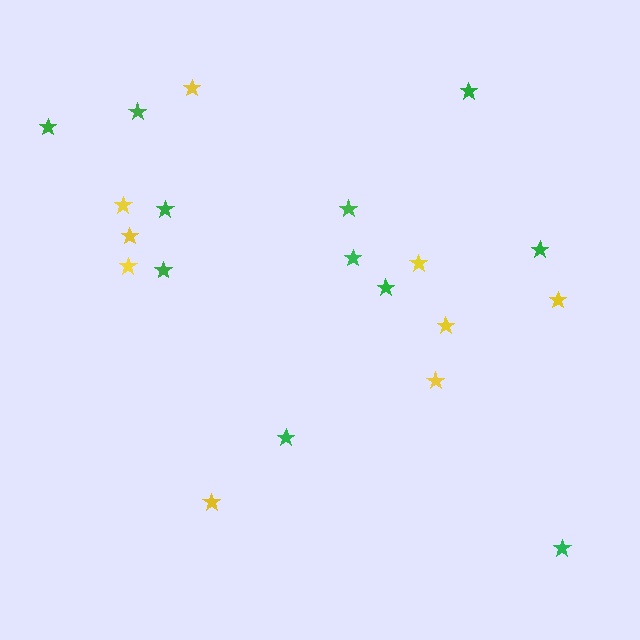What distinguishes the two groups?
There are 2 groups: one group of yellow stars (9) and one group of green stars (11).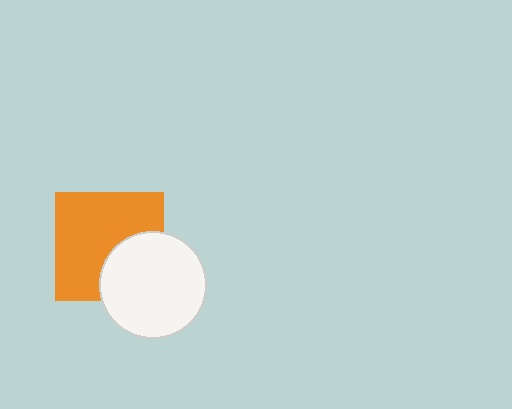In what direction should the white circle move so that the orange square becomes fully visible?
The white circle should move toward the lower-right. That is the shortest direction to clear the overlap and leave the orange square fully visible.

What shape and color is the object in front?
The object in front is a white circle.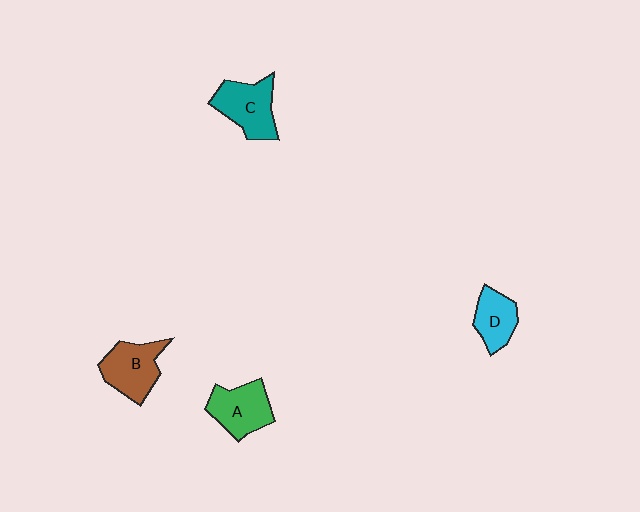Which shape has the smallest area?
Shape D (cyan).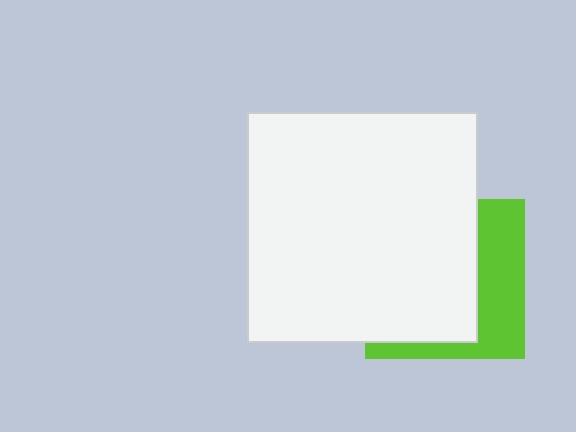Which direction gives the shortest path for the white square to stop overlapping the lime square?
Moving left gives the shortest separation.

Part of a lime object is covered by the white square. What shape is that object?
It is a square.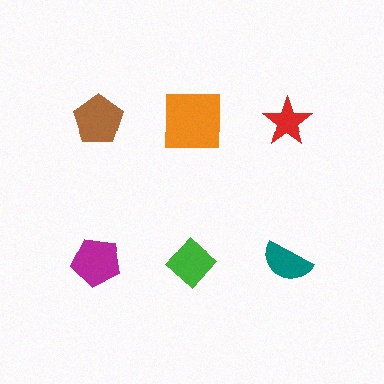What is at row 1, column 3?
A red star.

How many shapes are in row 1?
3 shapes.